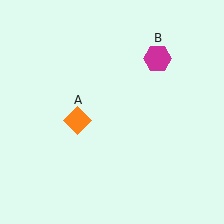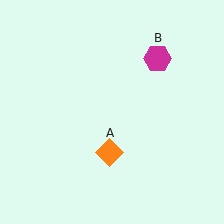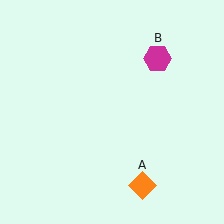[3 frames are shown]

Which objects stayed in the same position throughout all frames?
Magenta hexagon (object B) remained stationary.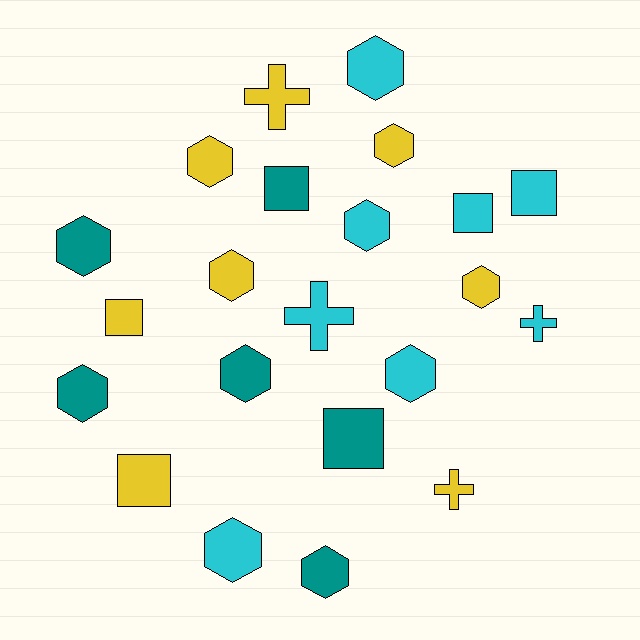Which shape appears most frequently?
Hexagon, with 12 objects.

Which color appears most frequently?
Yellow, with 8 objects.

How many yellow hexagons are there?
There are 4 yellow hexagons.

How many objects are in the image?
There are 22 objects.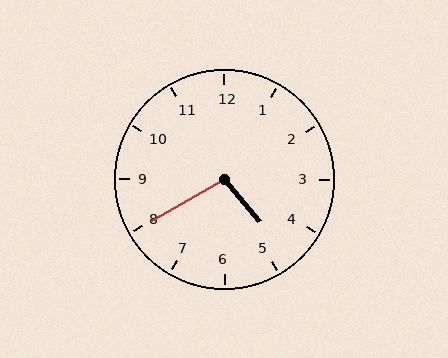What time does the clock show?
4:40.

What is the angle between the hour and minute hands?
Approximately 100 degrees.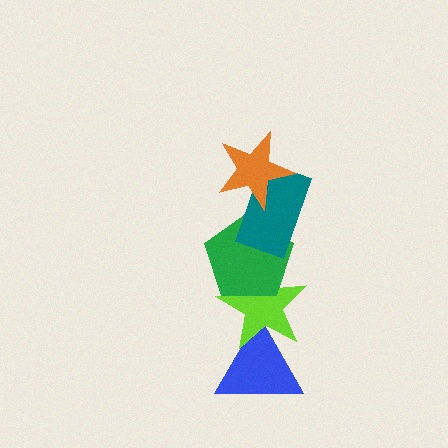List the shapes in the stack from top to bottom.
From top to bottom: the orange star, the teal rectangle, the green pentagon, the lime star, the blue triangle.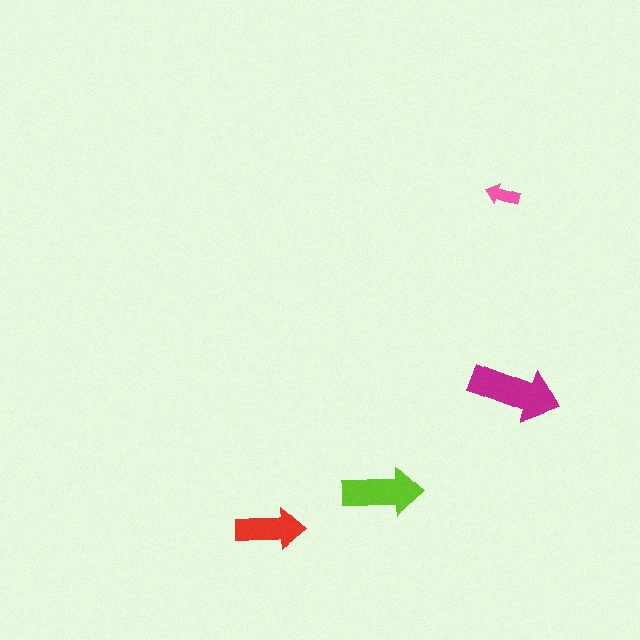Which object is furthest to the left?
The red arrow is leftmost.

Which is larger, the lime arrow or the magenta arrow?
The magenta one.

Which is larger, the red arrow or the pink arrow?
The red one.